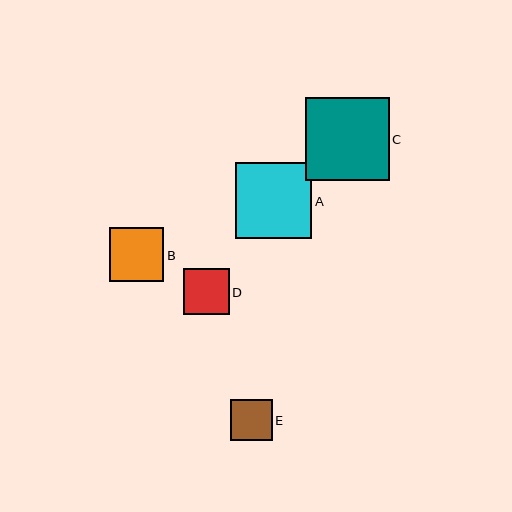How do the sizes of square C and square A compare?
Square C and square A are approximately the same size.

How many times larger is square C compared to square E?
Square C is approximately 2.0 times the size of square E.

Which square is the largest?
Square C is the largest with a size of approximately 83 pixels.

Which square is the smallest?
Square E is the smallest with a size of approximately 42 pixels.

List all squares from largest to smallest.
From largest to smallest: C, A, B, D, E.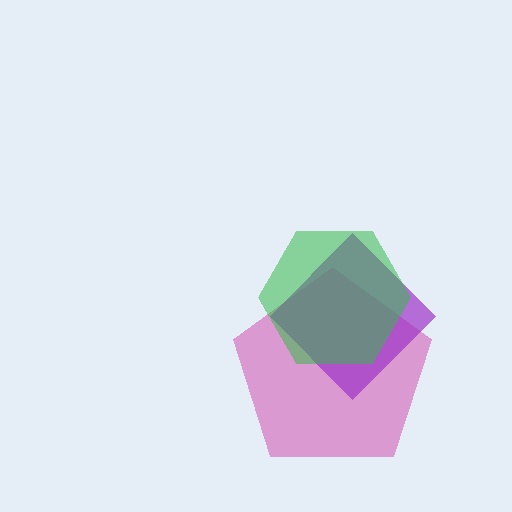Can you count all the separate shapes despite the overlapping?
Yes, there are 3 separate shapes.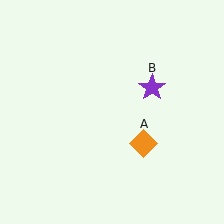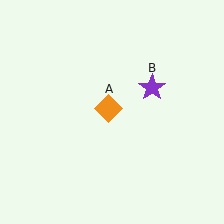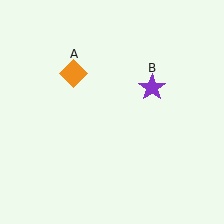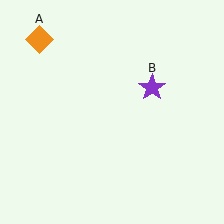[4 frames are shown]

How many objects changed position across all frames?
1 object changed position: orange diamond (object A).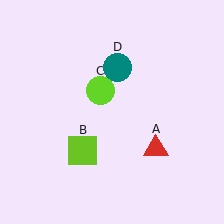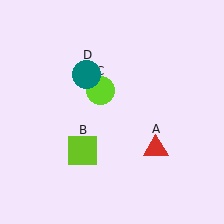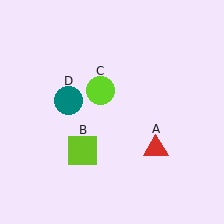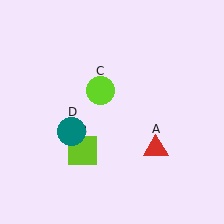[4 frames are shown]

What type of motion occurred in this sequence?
The teal circle (object D) rotated counterclockwise around the center of the scene.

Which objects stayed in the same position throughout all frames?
Red triangle (object A) and lime square (object B) and lime circle (object C) remained stationary.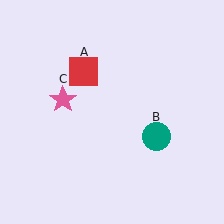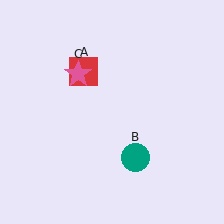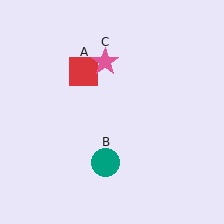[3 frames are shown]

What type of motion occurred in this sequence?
The teal circle (object B), pink star (object C) rotated clockwise around the center of the scene.